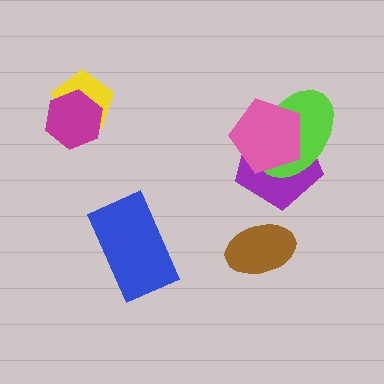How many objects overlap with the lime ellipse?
2 objects overlap with the lime ellipse.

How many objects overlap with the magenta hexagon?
1 object overlaps with the magenta hexagon.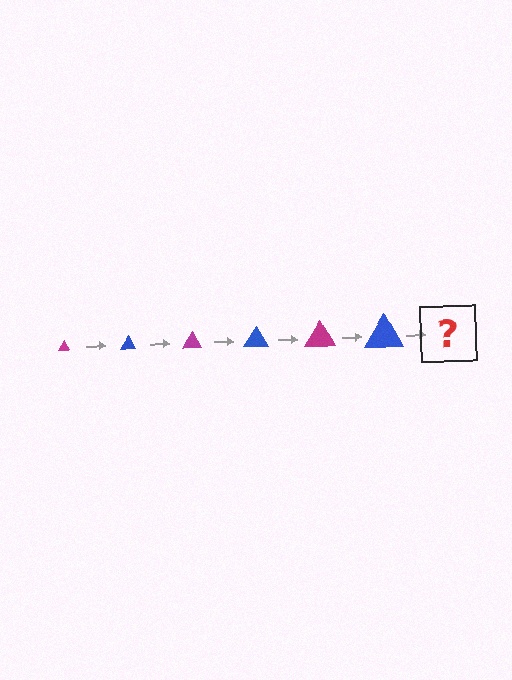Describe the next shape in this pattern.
It should be a magenta triangle, larger than the previous one.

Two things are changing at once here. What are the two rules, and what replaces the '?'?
The two rules are that the triangle grows larger each step and the color cycles through magenta and blue. The '?' should be a magenta triangle, larger than the previous one.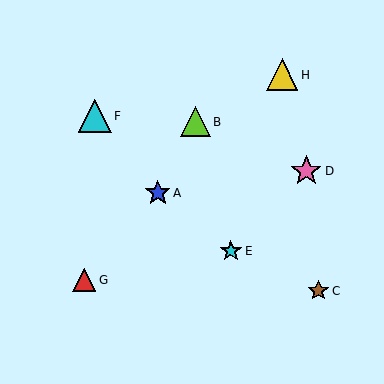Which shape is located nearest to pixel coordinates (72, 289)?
The red triangle (labeled G) at (84, 280) is nearest to that location.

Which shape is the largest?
The cyan triangle (labeled F) is the largest.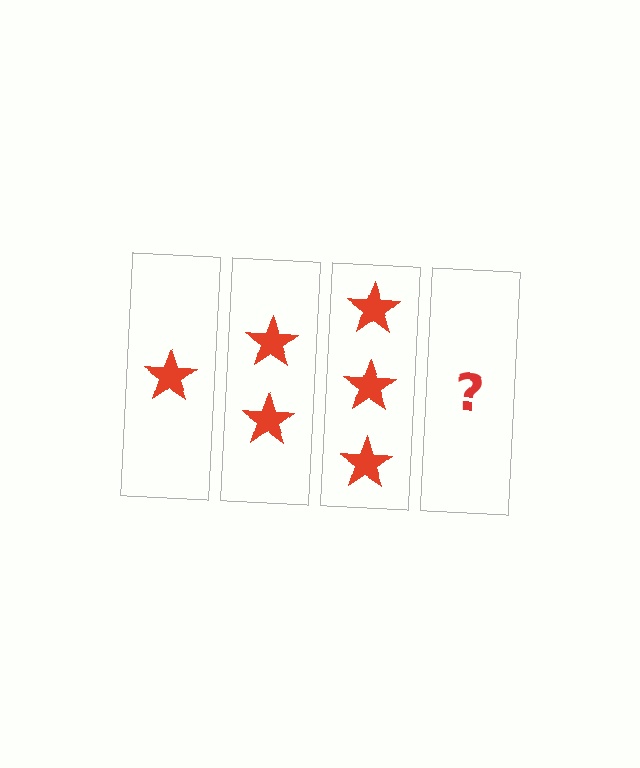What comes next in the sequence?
The next element should be 4 stars.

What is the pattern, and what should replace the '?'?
The pattern is that each step adds one more star. The '?' should be 4 stars.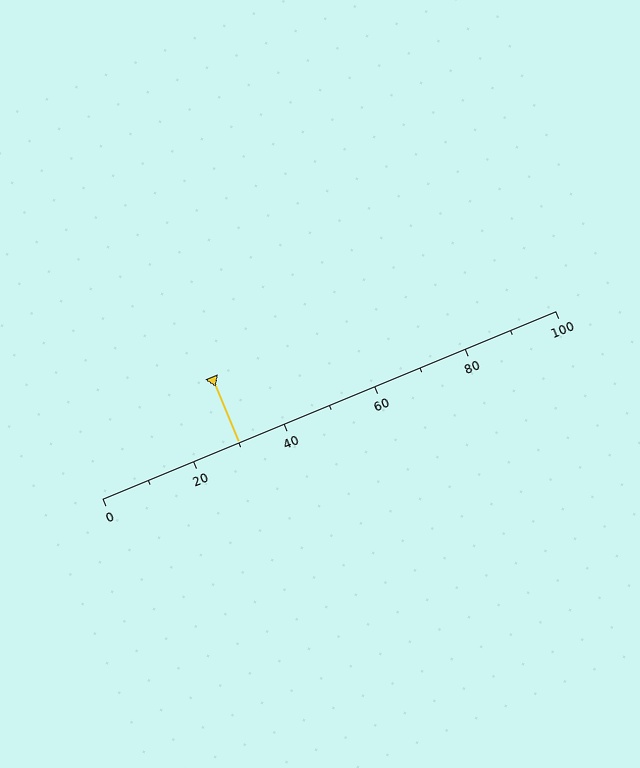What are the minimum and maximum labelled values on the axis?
The axis runs from 0 to 100.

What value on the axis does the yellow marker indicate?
The marker indicates approximately 30.